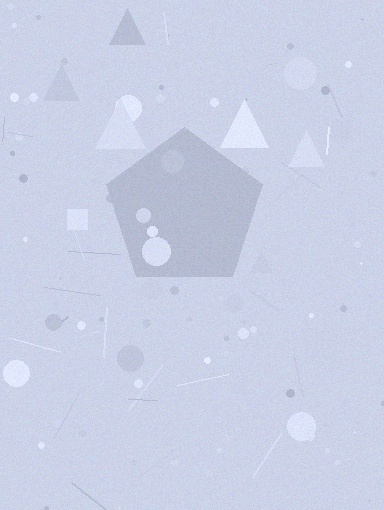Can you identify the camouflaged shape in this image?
The camouflaged shape is a pentagon.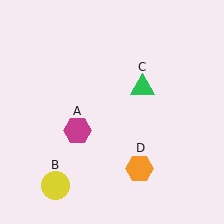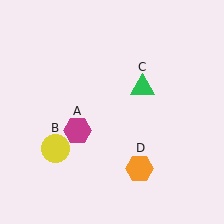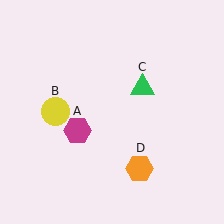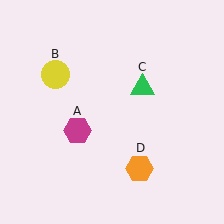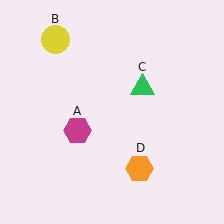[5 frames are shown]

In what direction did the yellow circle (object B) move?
The yellow circle (object B) moved up.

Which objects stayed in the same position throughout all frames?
Magenta hexagon (object A) and green triangle (object C) and orange hexagon (object D) remained stationary.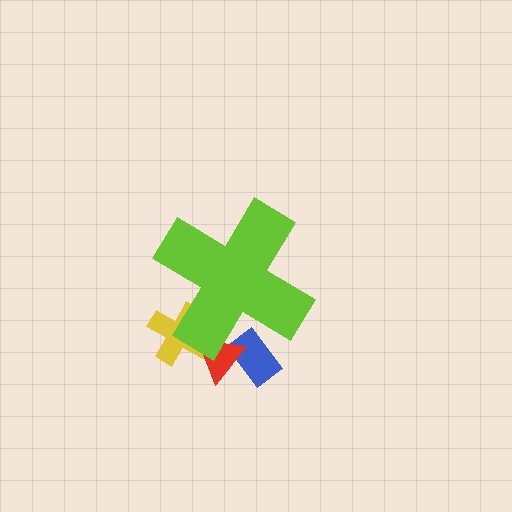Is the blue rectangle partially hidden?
Yes, the blue rectangle is partially hidden behind the lime cross.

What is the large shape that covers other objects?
A lime cross.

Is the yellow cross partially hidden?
Yes, the yellow cross is partially hidden behind the lime cross.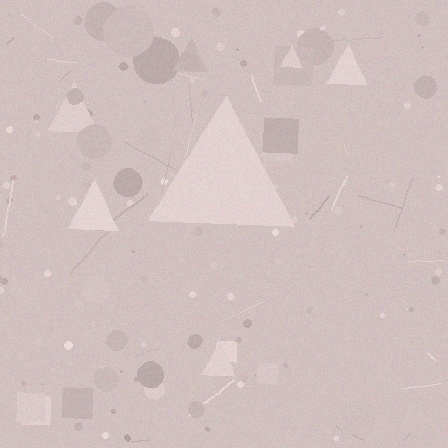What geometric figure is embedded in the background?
A triangle is embedded in the background.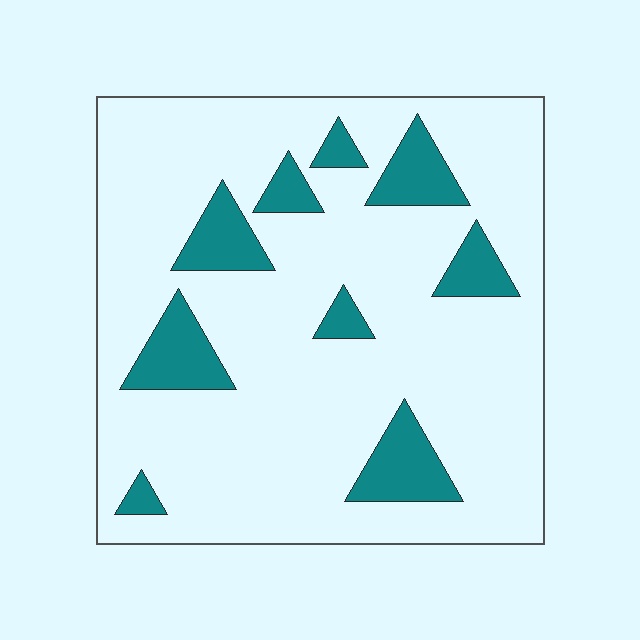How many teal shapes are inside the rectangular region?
9.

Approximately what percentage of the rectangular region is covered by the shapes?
Approximately 15%.